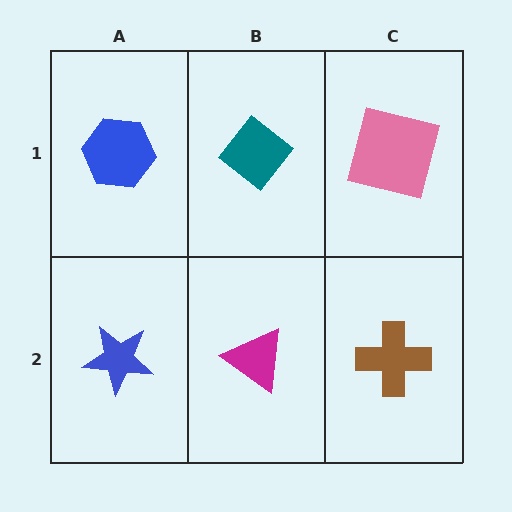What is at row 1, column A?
A blue hexagon.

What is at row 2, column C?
A brown cross.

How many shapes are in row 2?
3 shapes.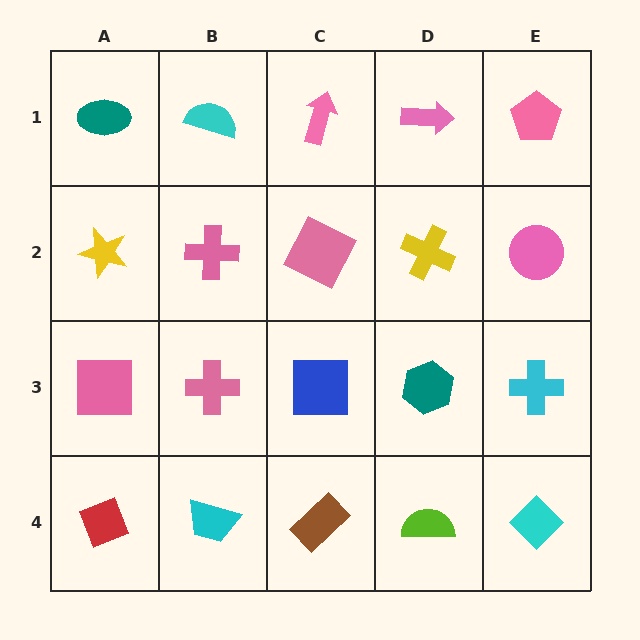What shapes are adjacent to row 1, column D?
A yellow cross (row 2, column D), a pink arrow (row 1, column C), a pink pentagon (row 1, column E).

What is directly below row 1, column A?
A yellow star.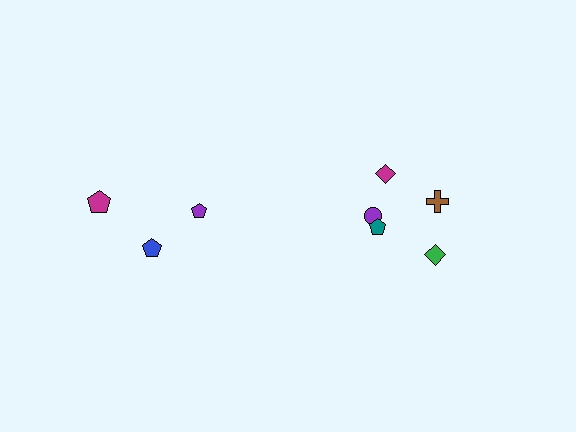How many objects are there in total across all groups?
There are 8 objects.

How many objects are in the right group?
There are 5 objects.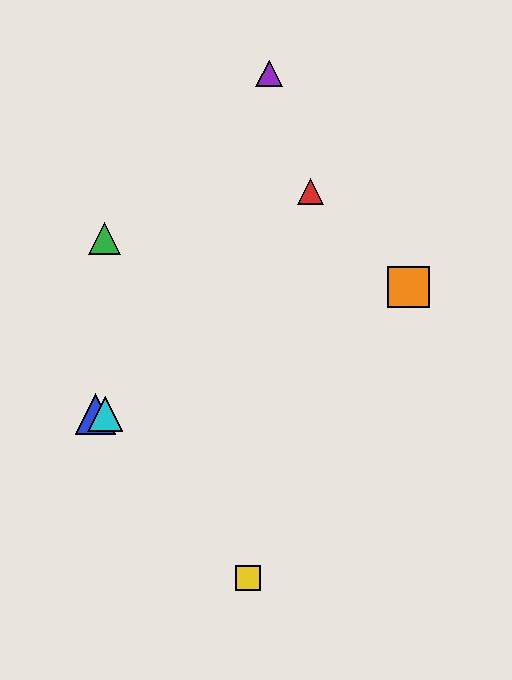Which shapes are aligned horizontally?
The blue triangle, the cyan triangle are aligned horizontally.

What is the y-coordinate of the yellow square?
The yellow square is at y≈578.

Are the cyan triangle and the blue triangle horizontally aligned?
Yes, both are at y≈414.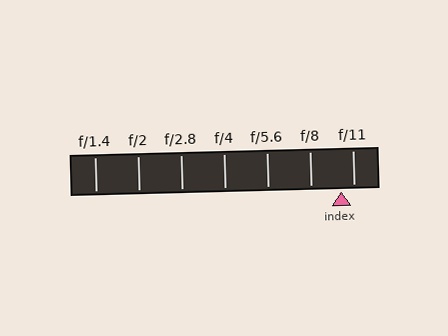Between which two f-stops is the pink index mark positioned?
The index mark is between f/8 and f/11.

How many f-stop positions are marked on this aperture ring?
There are 7 f-stop positions marked.